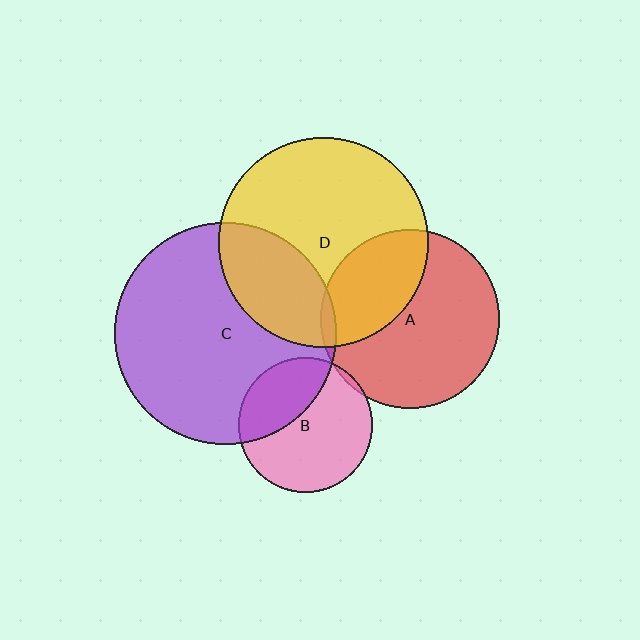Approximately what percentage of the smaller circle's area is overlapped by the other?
Approximately 5%.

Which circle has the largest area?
Circle C (purple).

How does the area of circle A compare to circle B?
Approximately 1.8 times.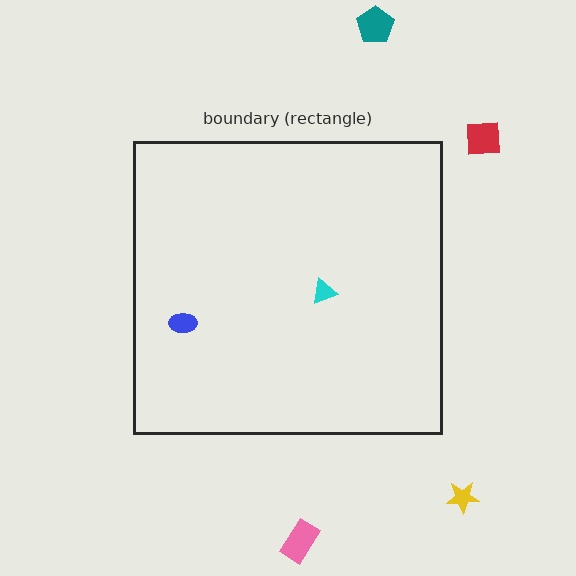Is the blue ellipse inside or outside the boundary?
Inside.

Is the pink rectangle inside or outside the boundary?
Outside.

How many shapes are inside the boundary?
2 inside, 4 outside.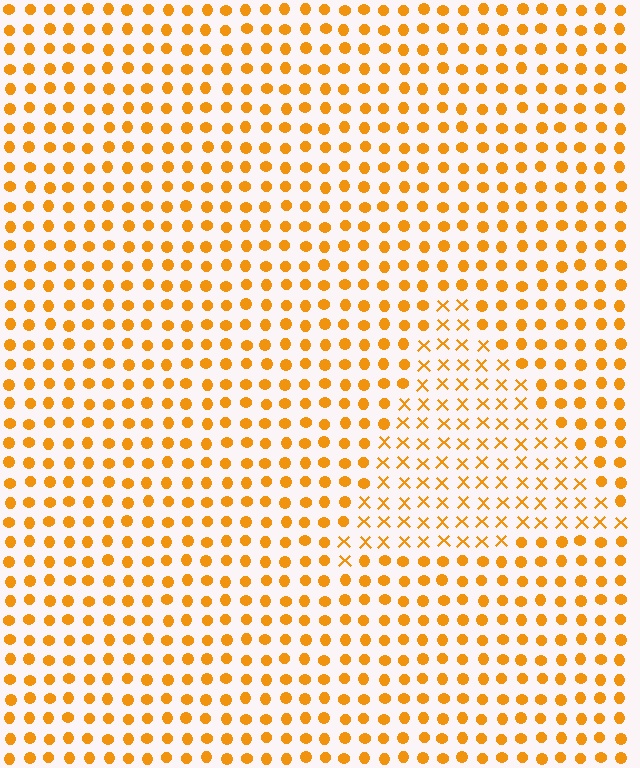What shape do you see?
I see a triangle.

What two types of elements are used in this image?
The image uses X marks inside the triangle region and circles outside it.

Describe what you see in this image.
The image is filled with small orange elements arranged in a uniform grid. A triangle-shaped region contains X marks, while the surrounding area contains circles. The boundary is defined purely by the change in element shape.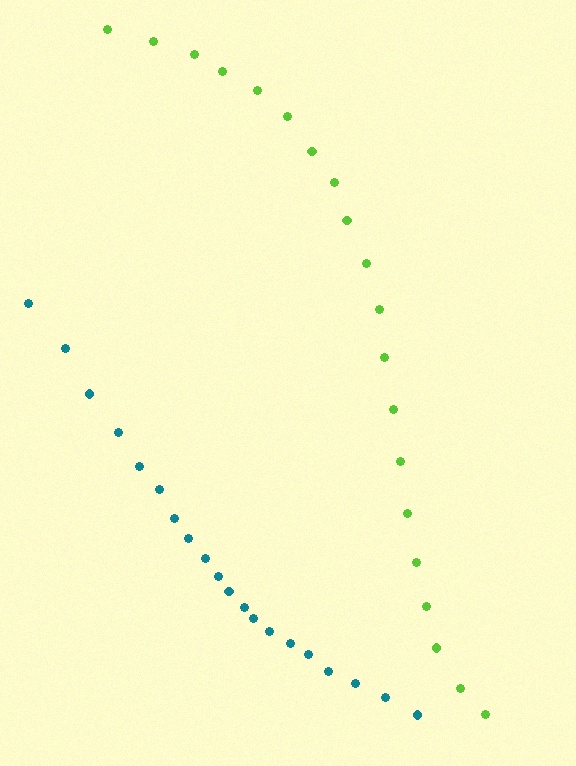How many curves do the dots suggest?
There are 2 distinct paths.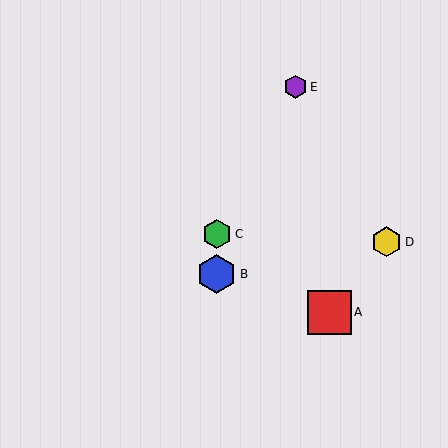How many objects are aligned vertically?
2 objects (B, C) are aligned vertically.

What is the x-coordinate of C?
Object C is at x≈217.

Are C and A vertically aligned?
No, C is at x≈217 and A is at x≈329.